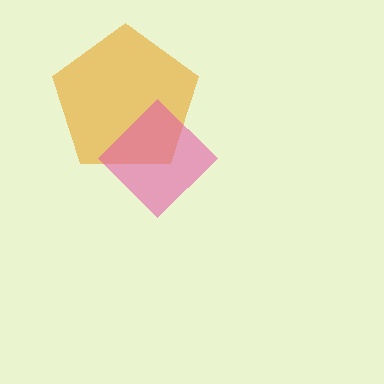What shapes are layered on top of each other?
The layered shapes are: an orange pentagon, a pink diamond.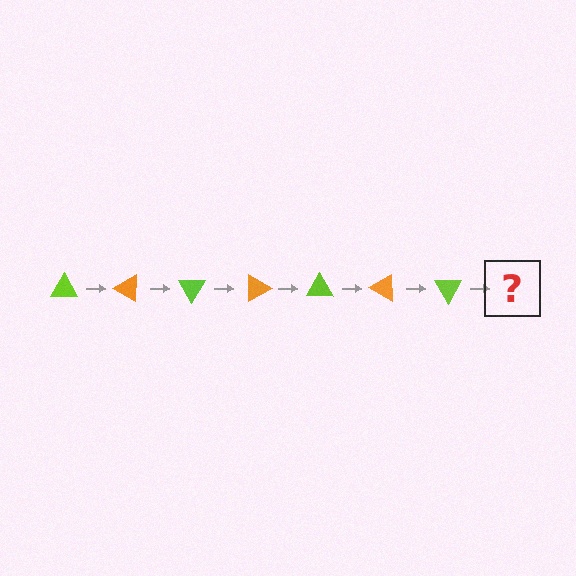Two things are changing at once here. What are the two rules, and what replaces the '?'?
The two rules are that it rotates 30 degrees each step and the color cycles through lime and orange. The '?' should be an orange triangle, rotated 210 degrees from the start.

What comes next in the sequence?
The next element should be an orange triangle, rotated 210 degrees from the start.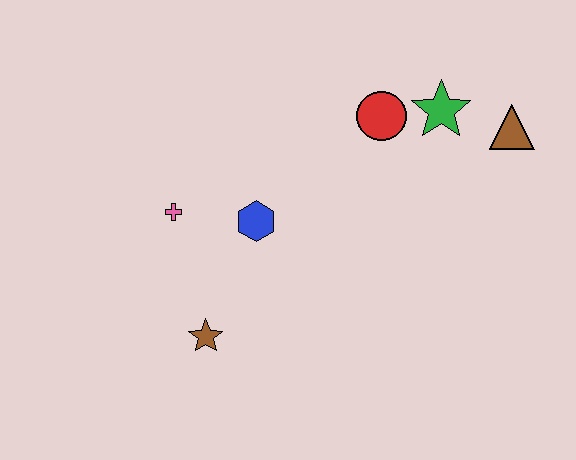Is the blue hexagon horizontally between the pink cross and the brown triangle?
Yes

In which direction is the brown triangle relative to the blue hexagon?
The brown triangle is to the right of the blue hexagon.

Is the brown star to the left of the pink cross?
No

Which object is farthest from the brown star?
The brown triangle is farthest from the brown star.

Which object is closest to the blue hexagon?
The pink cross is closest to the blue hexagon.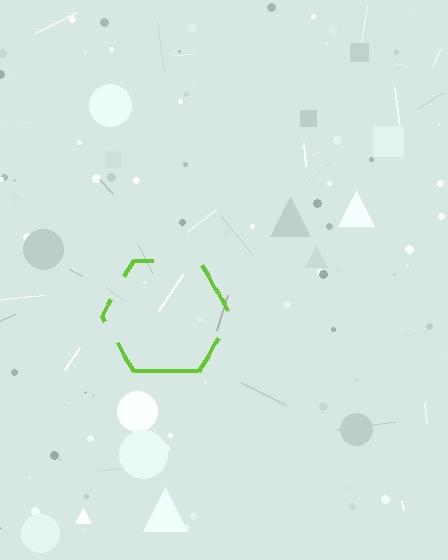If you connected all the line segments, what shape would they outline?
They would outline a hexagon.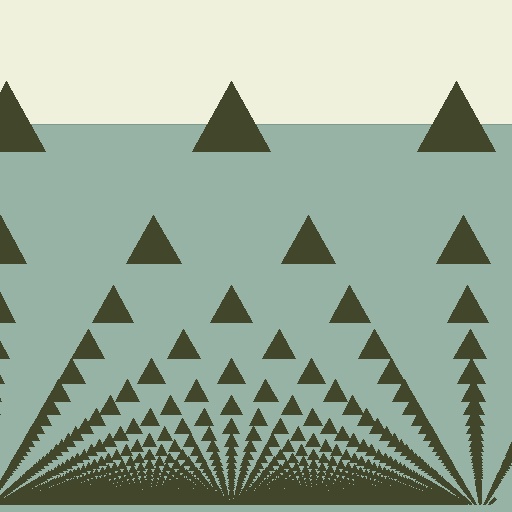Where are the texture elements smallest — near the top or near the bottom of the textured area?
Near the bottom.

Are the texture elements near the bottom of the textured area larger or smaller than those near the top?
Smaller. The gradient is inverted — elements near the bottom are smaller and denser.